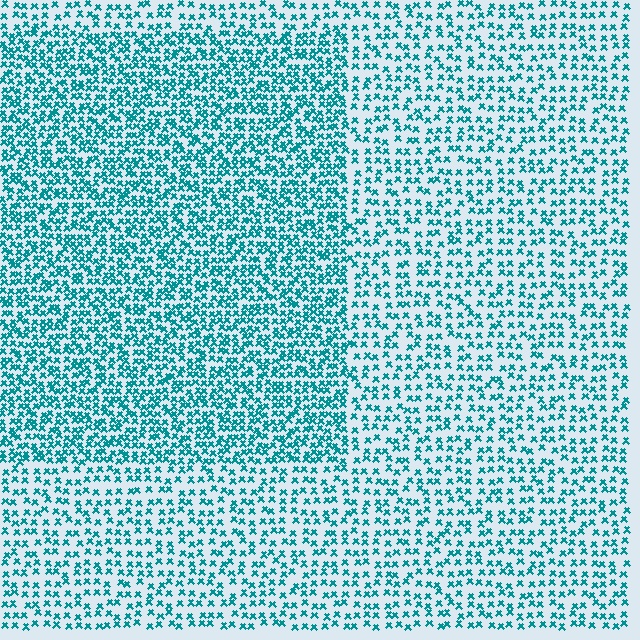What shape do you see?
I see a rectangle.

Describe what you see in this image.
The image contains small teal elements arranged at two different densities. A rectangle-shaped region is visible where the elements are more densely packed than the surrounding area.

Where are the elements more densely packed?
The elements are more densely packed inside the rectangle boundary.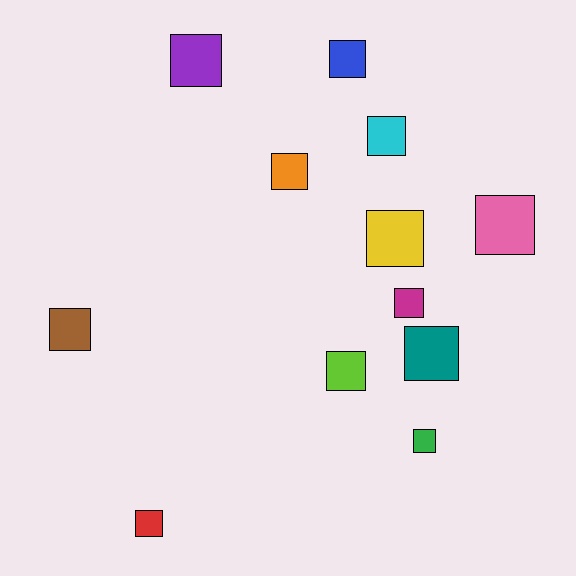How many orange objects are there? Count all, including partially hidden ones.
There is 1 orange object.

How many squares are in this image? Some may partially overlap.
There are 12 squares.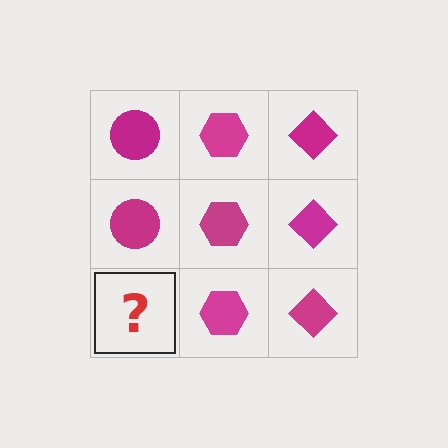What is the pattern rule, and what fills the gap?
The rule is that each column has a consistent shape. The gap should be filled with a magenta circle.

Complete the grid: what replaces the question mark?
The question mark should be replaced with a magenta circle.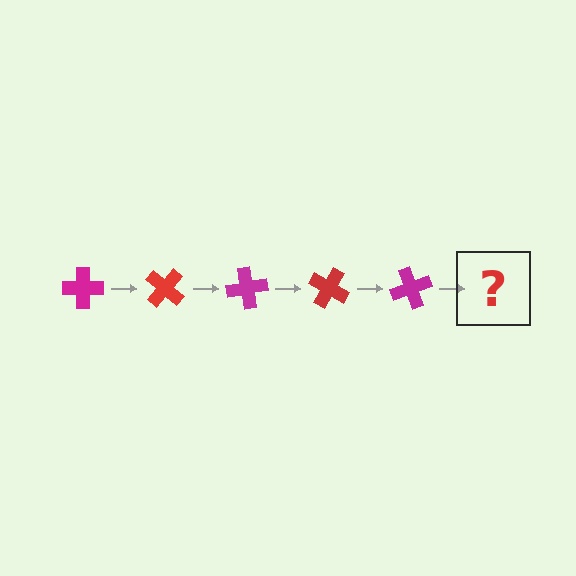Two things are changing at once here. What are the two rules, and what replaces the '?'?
The two rules are that it rotates 40 degrees each step and the color cycles through magenta and red. The '?' should be a red cross, rotated 200 degrees from the start.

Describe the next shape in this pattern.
It should be a red cross, rotated 200 degrees from the start.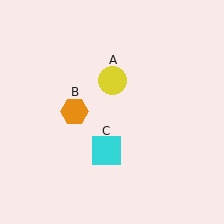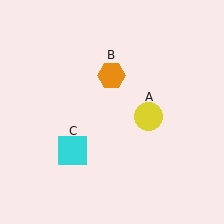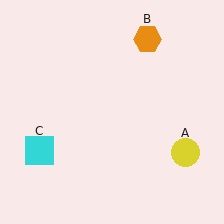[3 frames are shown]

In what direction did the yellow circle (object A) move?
The yellow circle (object A) moved down and to the right.